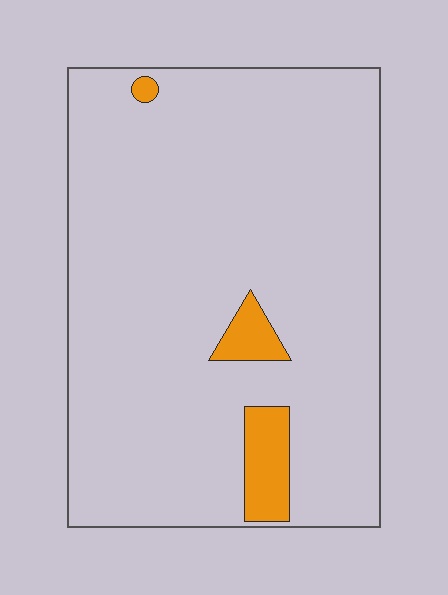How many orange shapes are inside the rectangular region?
3.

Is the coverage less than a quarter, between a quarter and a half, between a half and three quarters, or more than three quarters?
Less than a quarter.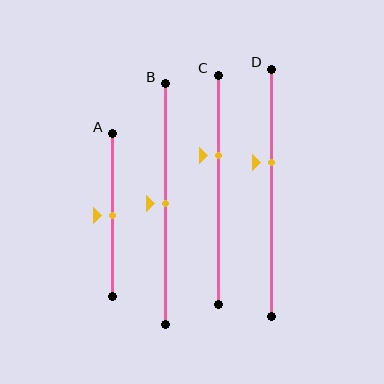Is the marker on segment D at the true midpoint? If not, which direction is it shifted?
No, the marker on segment D is shifted upward by about 12% of the segment length.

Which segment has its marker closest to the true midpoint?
Segment A has its marker closest to the true midpoint.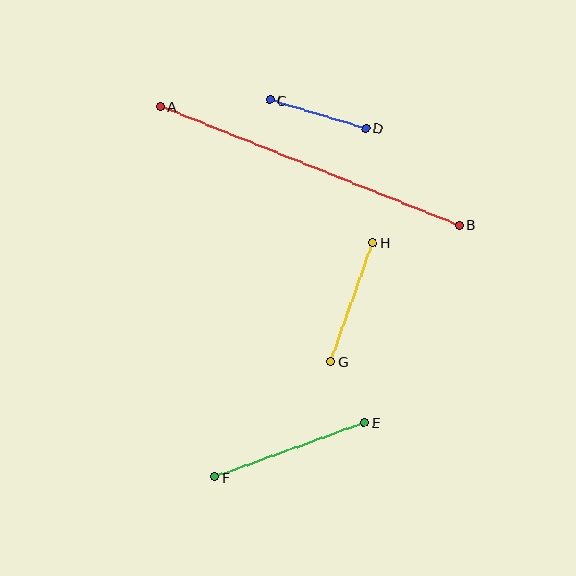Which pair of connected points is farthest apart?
Points A and B are farthest apart.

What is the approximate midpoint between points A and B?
The midpoint is at approximately (310, 166) pixels.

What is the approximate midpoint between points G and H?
The midpoint is at approximately (352, 302) pixels.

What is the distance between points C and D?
The distance is approximately 100 pixels.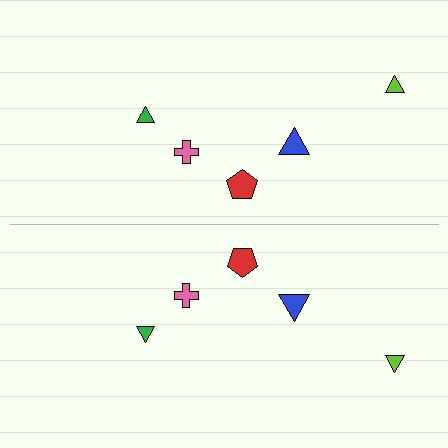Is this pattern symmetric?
Yes, this pattern has bilateral (reflection) symmetry.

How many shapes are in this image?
There are 10 shapes in this image.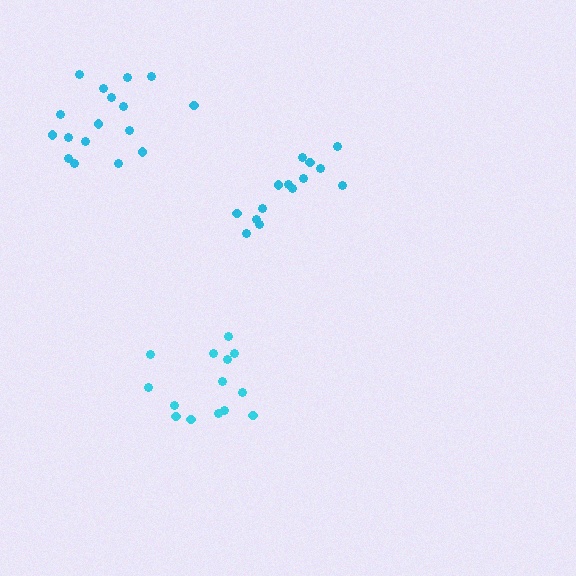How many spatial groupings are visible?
There are 3 spatial groupings.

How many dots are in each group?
Group 1: 14 dots, Group 2: 14 dots, Group 3: 17 dots (45 total).